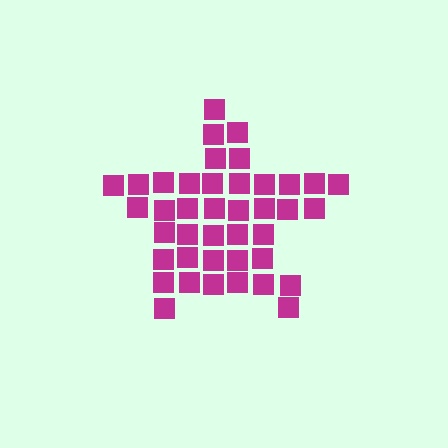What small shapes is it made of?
It is made of small squares.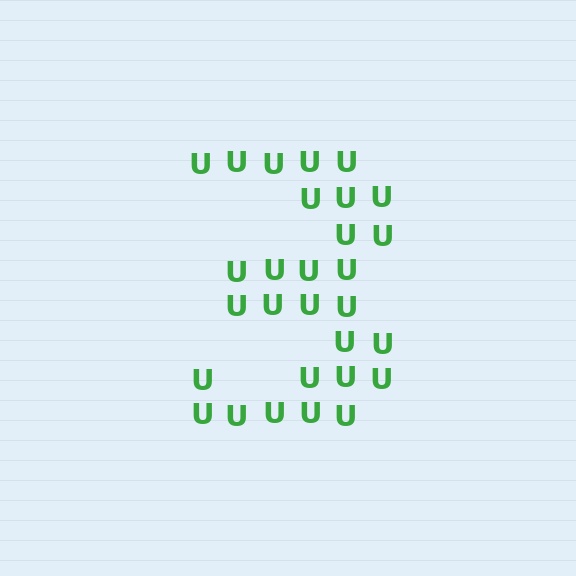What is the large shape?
The large shape is the digit 3.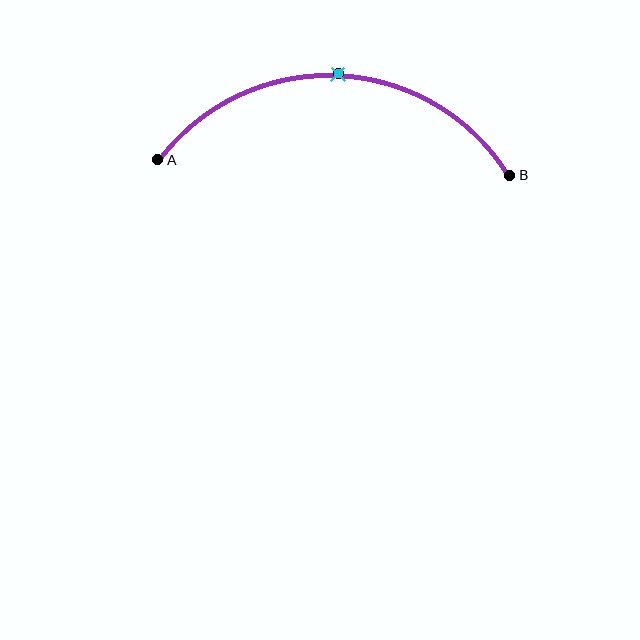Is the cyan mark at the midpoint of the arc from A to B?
Yes. The cyan mark lies on the arc at equal arc-length from both A and B — it is the arc midpoint.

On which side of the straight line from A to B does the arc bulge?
The arc bulges above the straight line connecting A and B.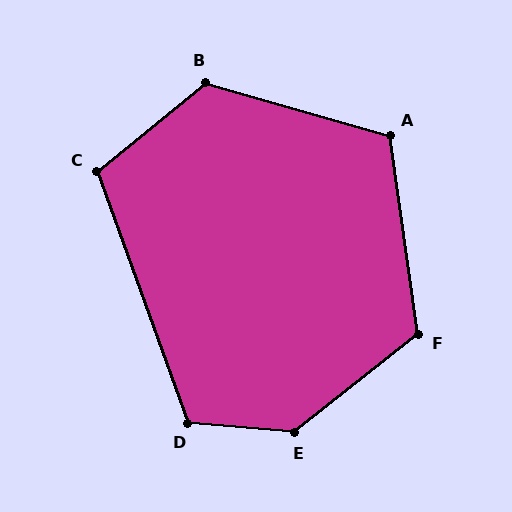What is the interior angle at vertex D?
Approximately 115 degrees (obtuse).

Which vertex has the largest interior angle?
E, at approximately 137 degrees.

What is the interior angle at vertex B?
Approximately 125 degrees (obtuse).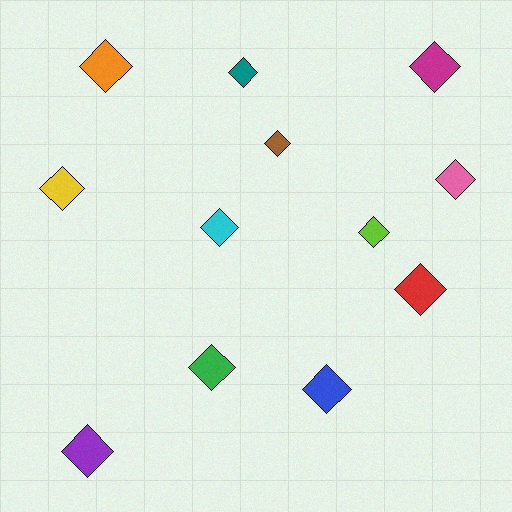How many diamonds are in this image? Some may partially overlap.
There are 12 diamonds.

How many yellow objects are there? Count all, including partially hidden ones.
There is 1 yellow object.